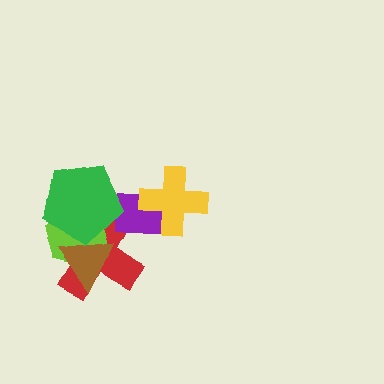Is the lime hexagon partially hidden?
Yes, it is partially covered by another shape.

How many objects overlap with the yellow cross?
1 object overlaps with the yellow cross.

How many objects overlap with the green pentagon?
3 objects overlap with the green pentagon.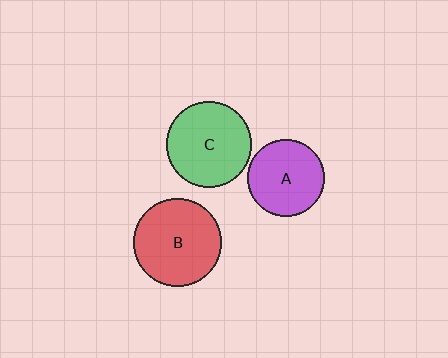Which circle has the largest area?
Circle B (red).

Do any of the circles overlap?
No, none of the circles overlap.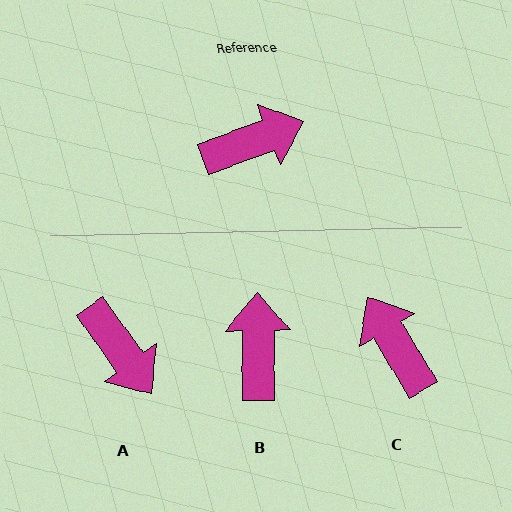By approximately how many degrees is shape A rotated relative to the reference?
Approximately 75 degrees clockwise.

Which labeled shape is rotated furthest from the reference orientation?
C, about 100 degrees away.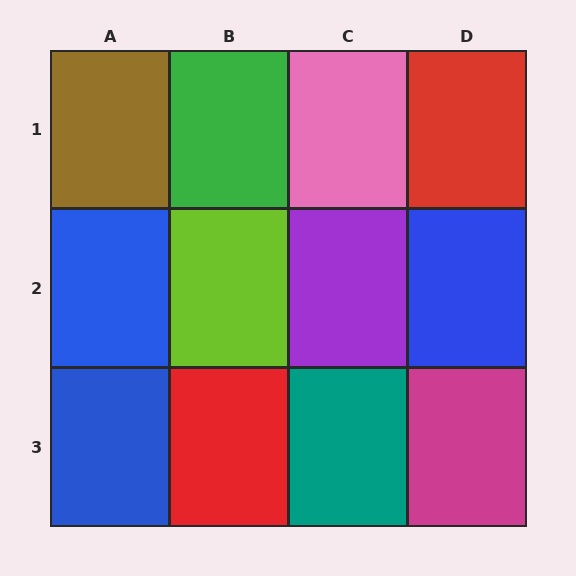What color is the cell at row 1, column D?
Red.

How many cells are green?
1 cell is green.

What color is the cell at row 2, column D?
Blue.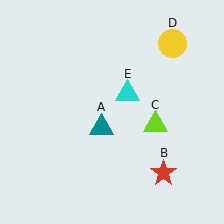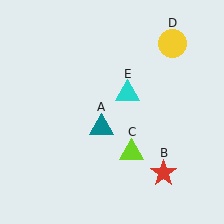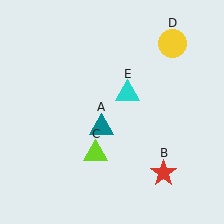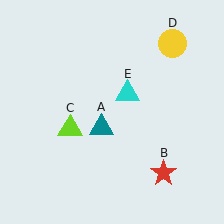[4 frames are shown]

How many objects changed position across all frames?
1 object changed position: lime triangle (object C).